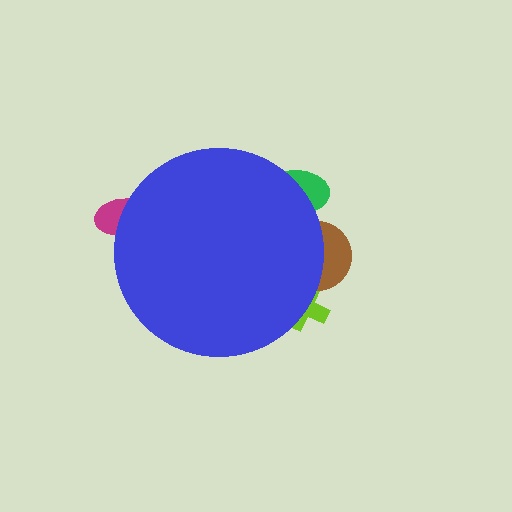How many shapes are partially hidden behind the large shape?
5 shapes are partially hidden.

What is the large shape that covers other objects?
A blue circle.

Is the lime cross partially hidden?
Yes, the lime cross is partially hidden behind the blue circle.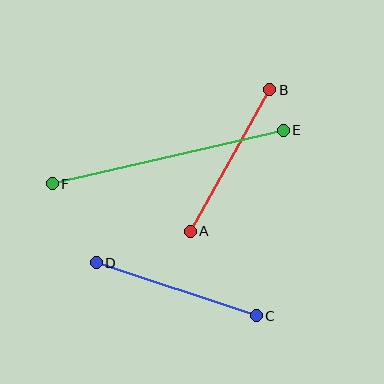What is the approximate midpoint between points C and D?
The midpoint is at approximately (176, 289) pixels.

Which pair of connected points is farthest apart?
Points E and F are farthest apart.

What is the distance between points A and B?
The distance is approximately 162 pixels.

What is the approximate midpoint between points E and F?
The midpoint is at approximately (168, 157) pixels.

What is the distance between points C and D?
The distance is approximately 168 pixels.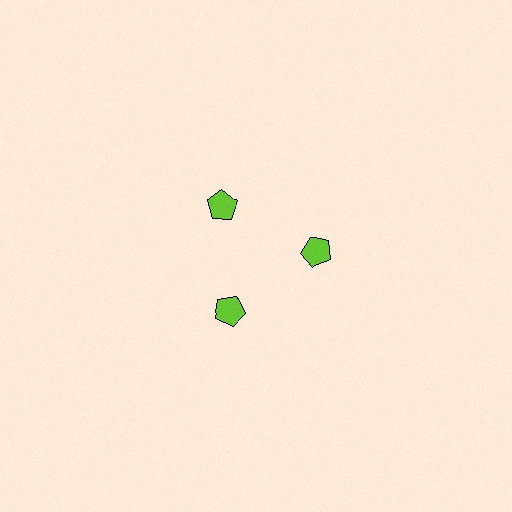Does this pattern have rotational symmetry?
Yes, this pattern has 3-fold rotational symmetry. It looks the same after rotating 120 degrees around the center.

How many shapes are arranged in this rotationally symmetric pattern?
There are 3 shapes, arranged in 3 groups of 1.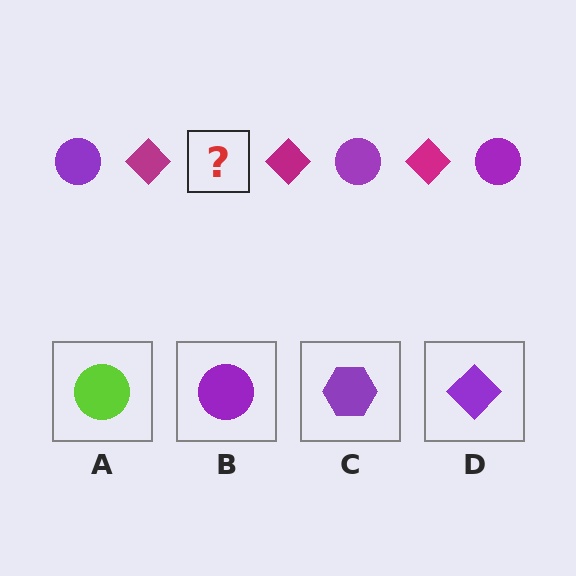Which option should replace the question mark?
Option B.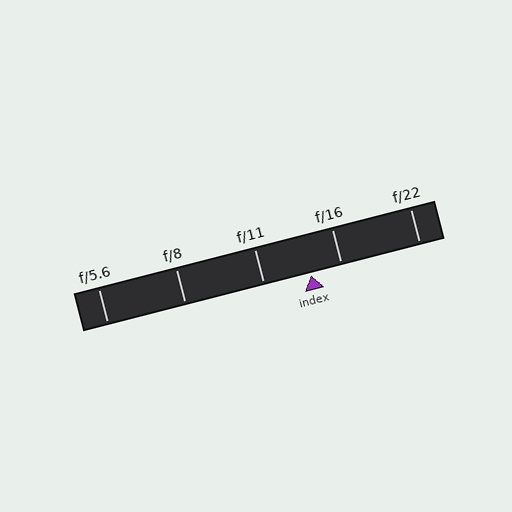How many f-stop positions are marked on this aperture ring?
There are 5 f-stop positions marked.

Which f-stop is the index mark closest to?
The index mark is closest to f/16.